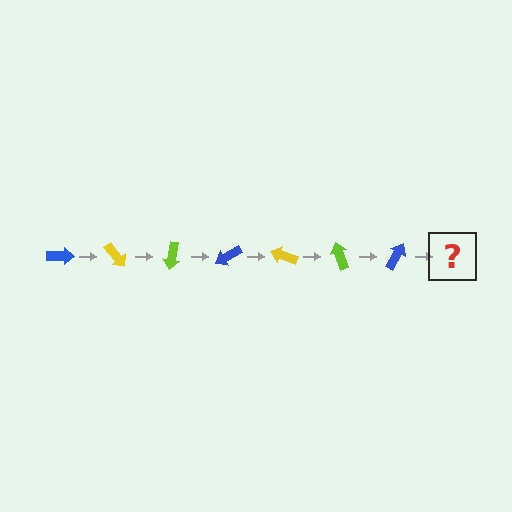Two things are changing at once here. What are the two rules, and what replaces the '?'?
The two rules are that it rotates 50 degrees each step and the color cycles through blue, yellow, and lime. The '?' should be a yellow arrow, rotated 350 degrees from the start.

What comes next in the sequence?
The next element should be a yellow arrow, rotated 350 degrees from the start.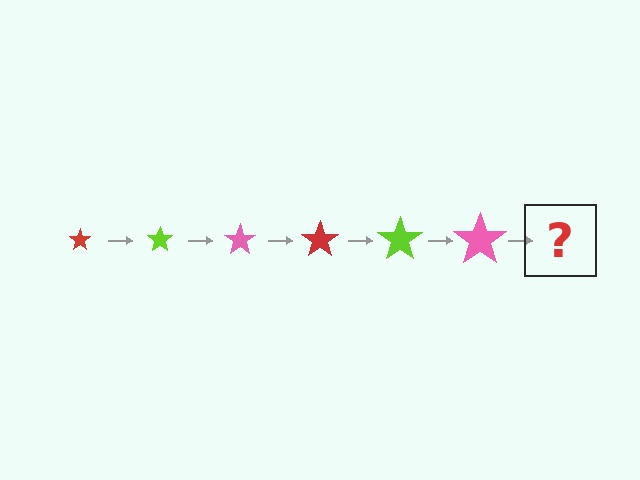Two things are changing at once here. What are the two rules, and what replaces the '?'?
The two rules are that the star grows larger each step and the color cycles through red, lime, and pink. The '?' should be a red star, larger than the previous one.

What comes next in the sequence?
The next element should be a red star, larger than the previous one.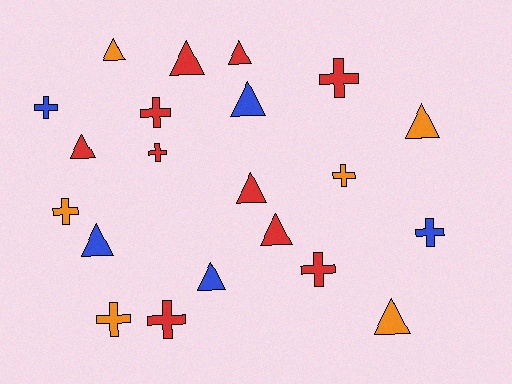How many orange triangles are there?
There are 3 orange triangles.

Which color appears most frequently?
Red, with 10 objects.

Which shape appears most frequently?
Triangle, with 11 objects.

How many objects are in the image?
There are 21 objects.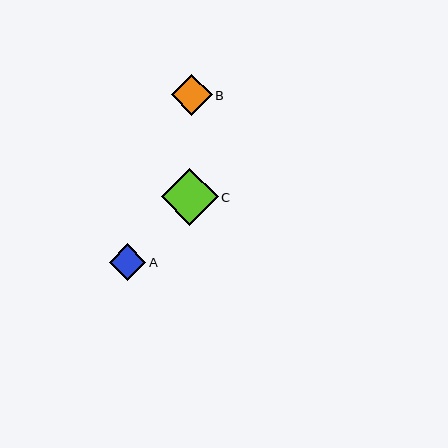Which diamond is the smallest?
Diamond A is the smallest with a size of approximately 37 pixels.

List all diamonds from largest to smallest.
From largest to smallest: C, B, A.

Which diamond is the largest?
Diamond C is the largest with a size of approximately 57 pixels.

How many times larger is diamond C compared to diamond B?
Diamond C is approximately 1.4 times the size of diamond B.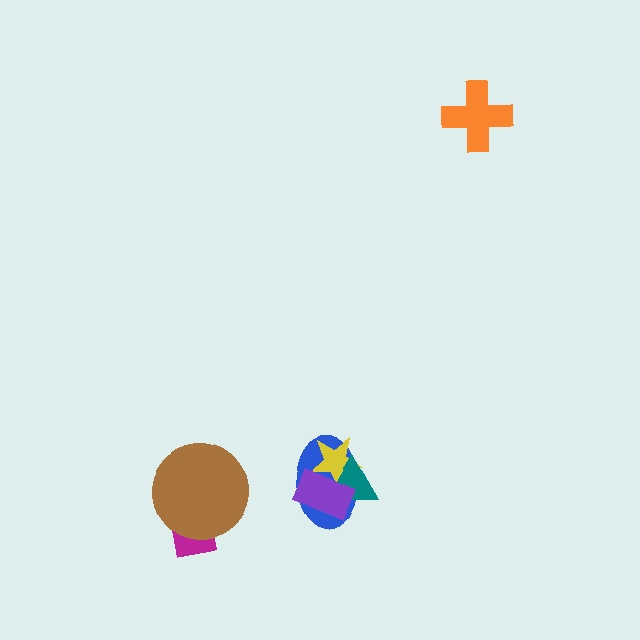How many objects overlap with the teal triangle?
3 objects overlap with the teal triangle.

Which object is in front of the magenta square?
The brown circle is in front of the magenta square.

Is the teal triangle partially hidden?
Yes, it is partially covered by another shape.